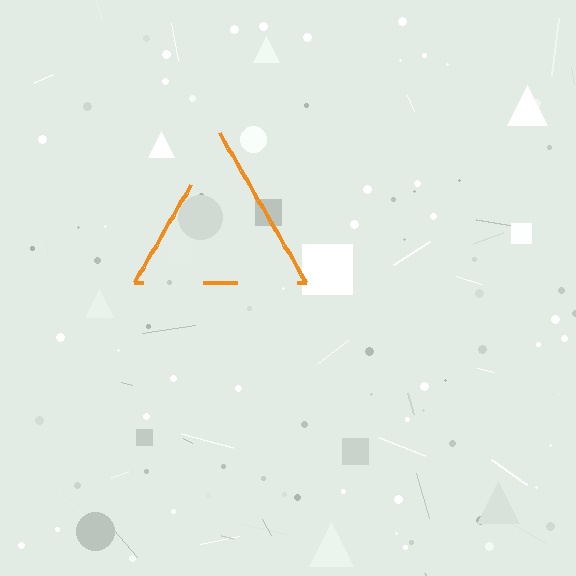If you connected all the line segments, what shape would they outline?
They would outline a triangle.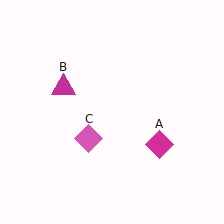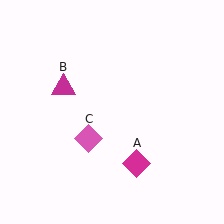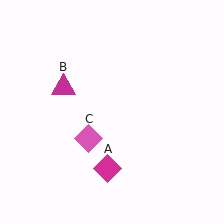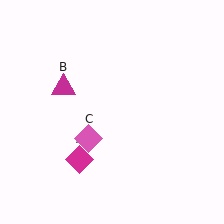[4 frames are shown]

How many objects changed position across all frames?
1 object changed position: magenta diamond (object A).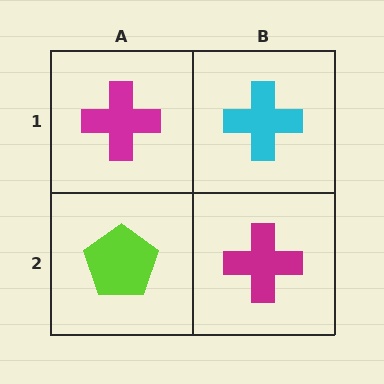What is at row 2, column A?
A lime pentagon.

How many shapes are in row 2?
2 shapes.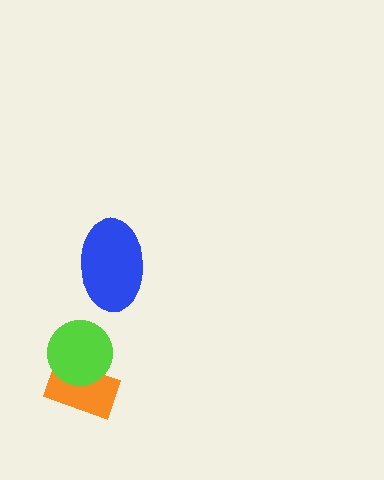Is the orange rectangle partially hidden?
Yes, it is partially covered by another shape.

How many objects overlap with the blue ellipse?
0 objects overlap with the blue ellipse.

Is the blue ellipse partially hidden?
No, no other shape covers it.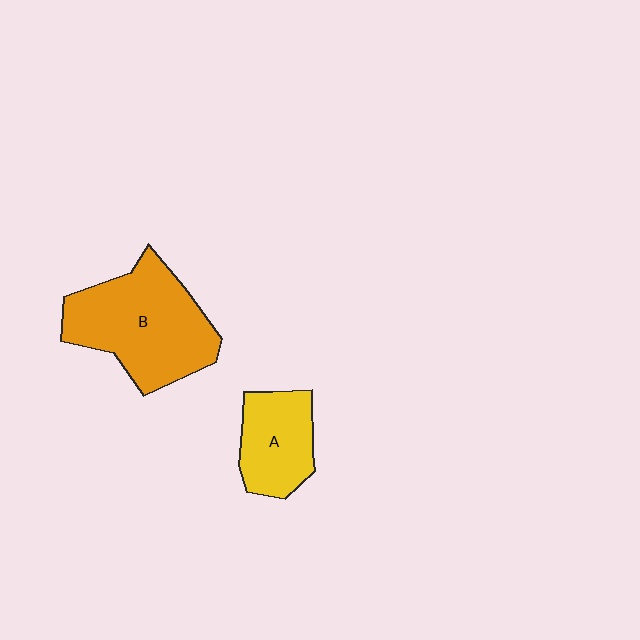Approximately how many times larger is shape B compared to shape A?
Approximately 1.9 times.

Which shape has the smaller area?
Shape A (yellow).